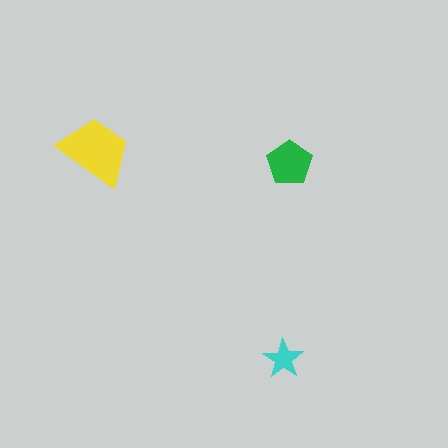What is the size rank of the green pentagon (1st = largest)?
2nd.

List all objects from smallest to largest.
The cyan star, the green pentagon, the yellow trapezoid.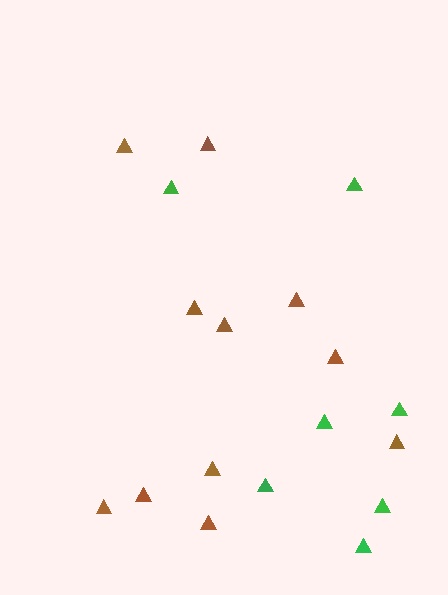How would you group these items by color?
There are 2 groups: one group of brown triangles (11) and one group of green triangles (7).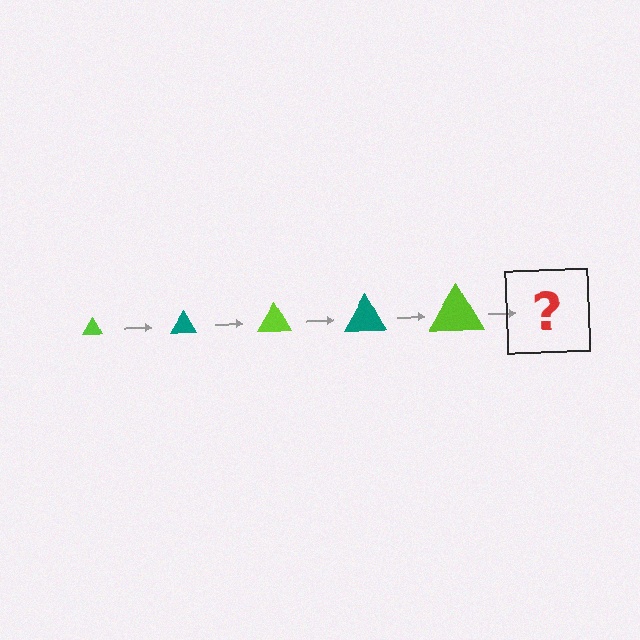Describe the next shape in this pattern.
It should be a teal triangle, larger than the previous one.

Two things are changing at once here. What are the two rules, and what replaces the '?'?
The two rules are that the triangle grows larger each step and the color cycles through lime and teal. The '?' should be a teal triangle, larger than the previous one.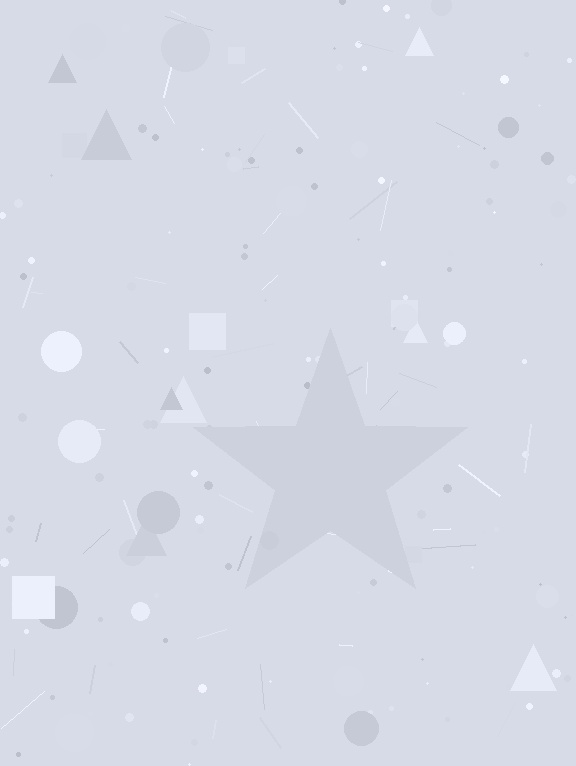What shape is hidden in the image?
A star is hidden in the image.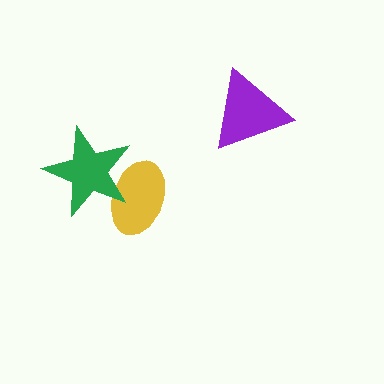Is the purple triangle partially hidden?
No, no other shape covers it.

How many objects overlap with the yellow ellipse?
1 object overlaps with the yellow ellipse.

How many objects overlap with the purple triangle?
0 objects overlap with the purple triangle.